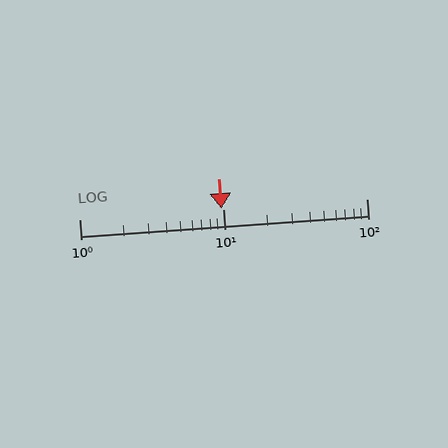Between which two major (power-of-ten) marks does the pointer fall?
The pointer is between 1 and 10.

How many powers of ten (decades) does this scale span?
The scale spans 2 decades, from 1 to 100.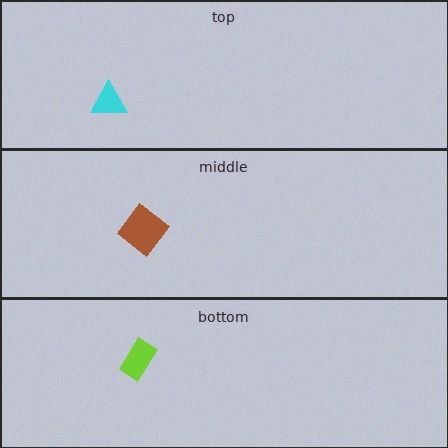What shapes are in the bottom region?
The lime rectangle.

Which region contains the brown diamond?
The middle region.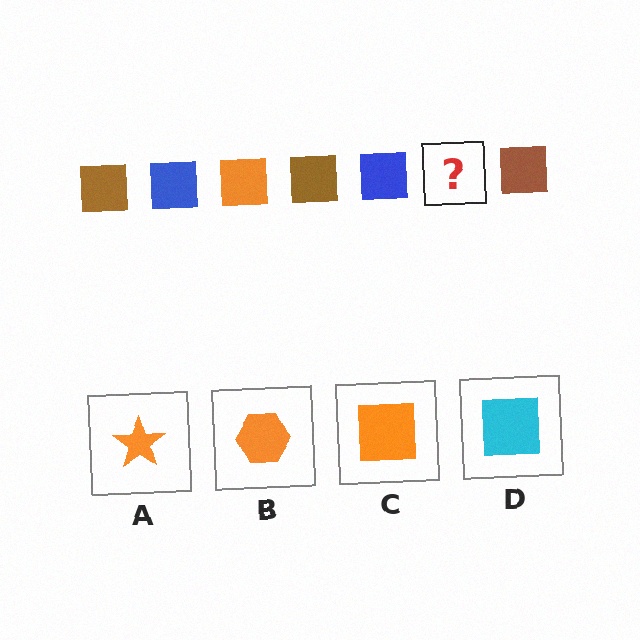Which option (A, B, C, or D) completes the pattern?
C.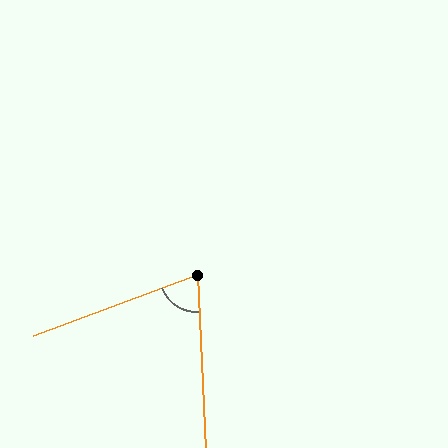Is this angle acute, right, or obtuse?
It is acute.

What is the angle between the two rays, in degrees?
Approximately 72 degrees.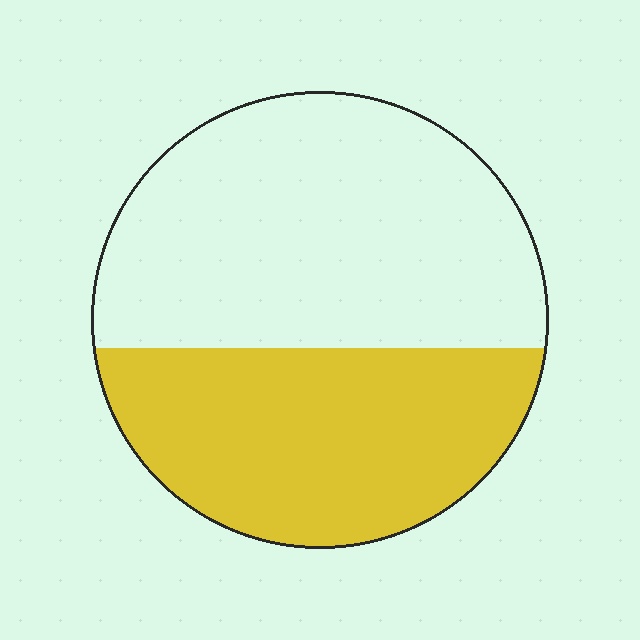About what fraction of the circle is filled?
About two fifths (2/5).